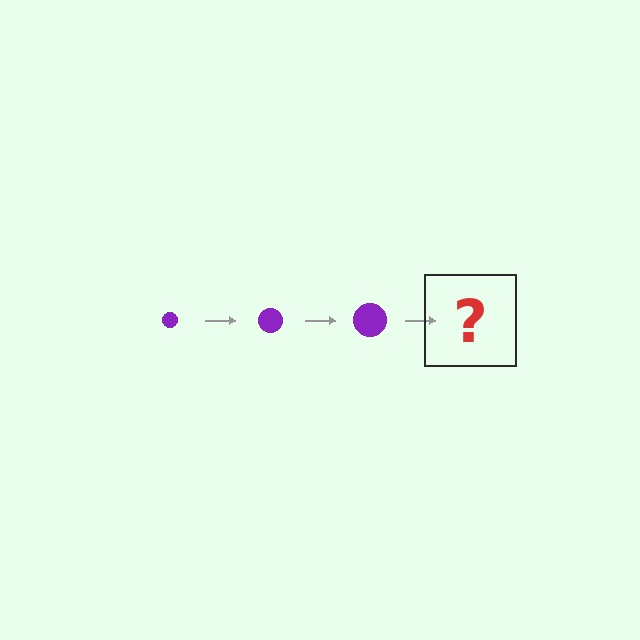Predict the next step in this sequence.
The next step is a purple circle, larger than the previous one.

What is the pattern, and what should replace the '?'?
The pattern is that the circle gets progressively larger each step. The '?' should be a purple circle, larger than the previous one.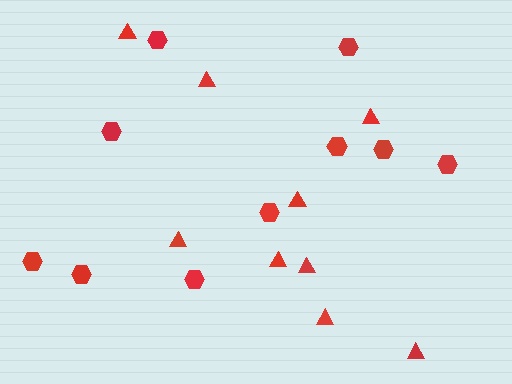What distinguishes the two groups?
There are 2 groups: one group of hexagons (10) and one group of triangles (9).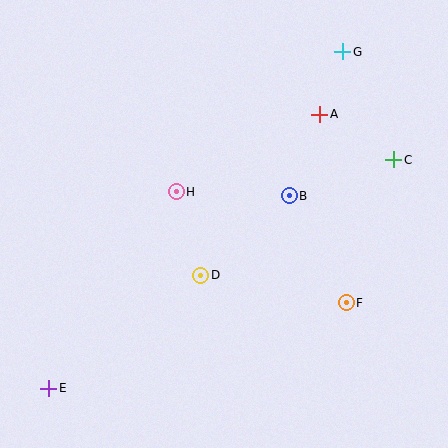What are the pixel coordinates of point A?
Point A is at (320, 114).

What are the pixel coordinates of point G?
Point G is at (343, 52).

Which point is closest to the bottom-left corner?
Point E is closest to the bottom-left corner.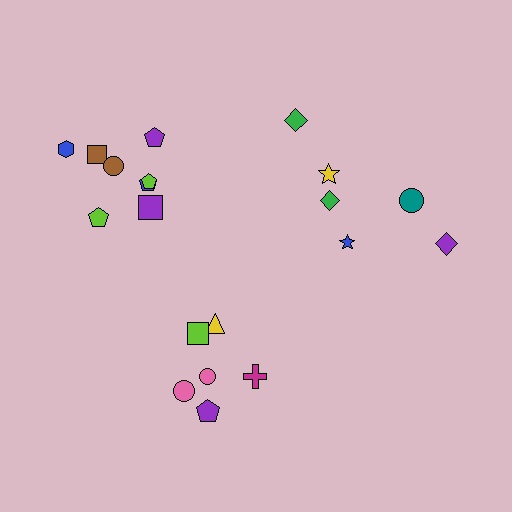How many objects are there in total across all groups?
There are 20 objects.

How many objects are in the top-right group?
There are 6 objects.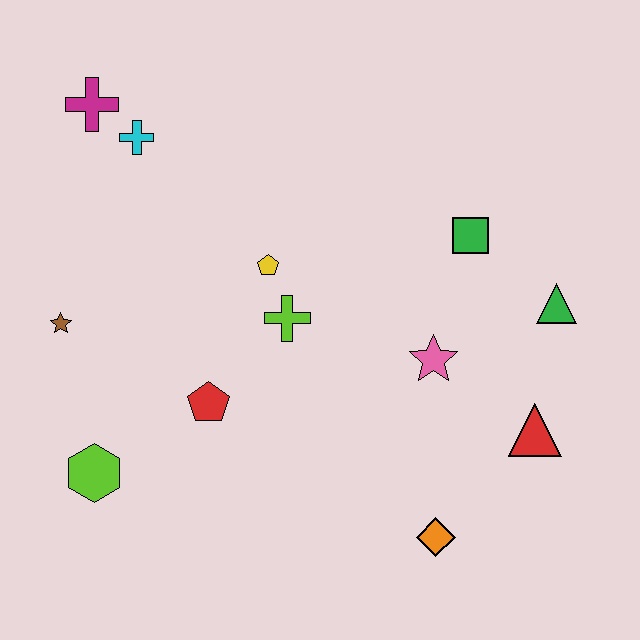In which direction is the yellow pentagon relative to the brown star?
The yellow pentagon is to the right of the brown star.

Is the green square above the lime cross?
Yes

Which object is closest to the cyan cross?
The magenta cross is closest to the cyan cross.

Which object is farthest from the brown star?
The green triangle is farthest from the brown star.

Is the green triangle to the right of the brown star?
Yes